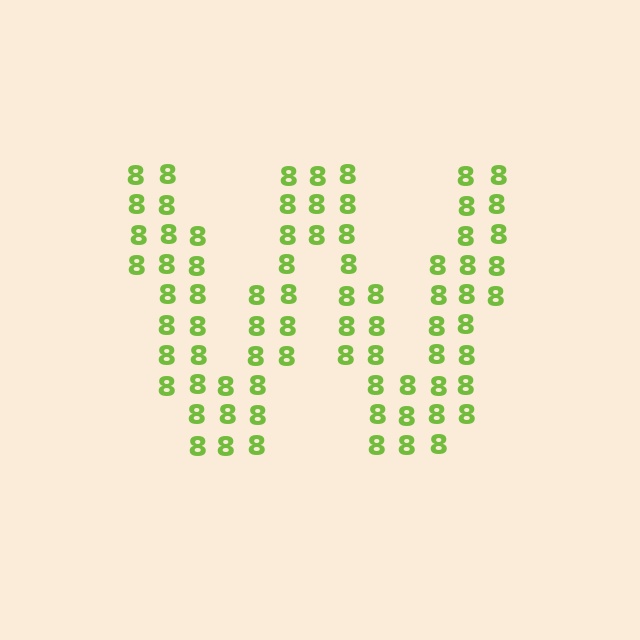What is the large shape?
The large shape is the letter W.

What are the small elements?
The small elements are digit 8's.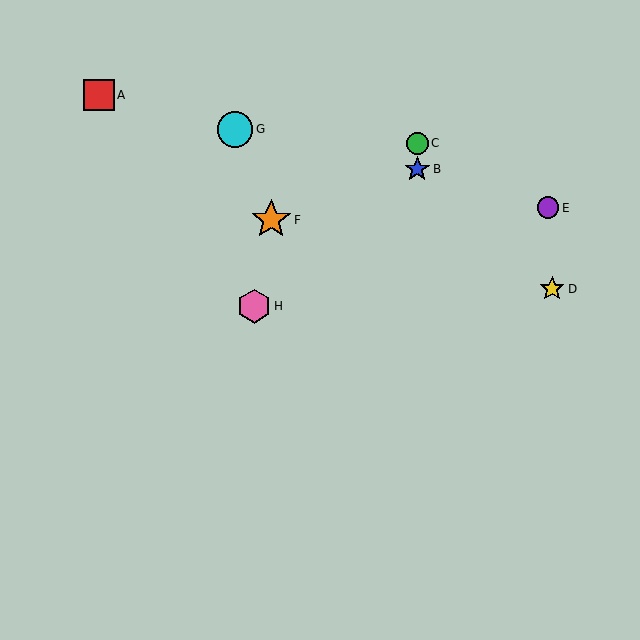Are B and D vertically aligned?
No, B is at x≈417 and D is at x≈552.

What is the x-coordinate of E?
Object E is at x≈548.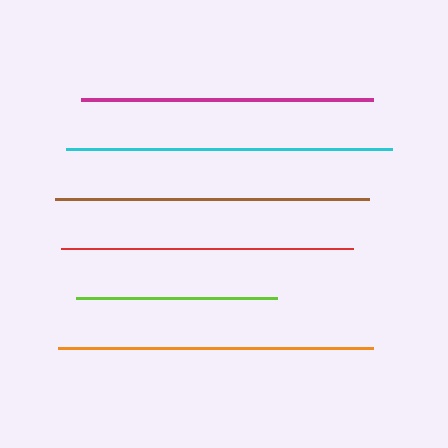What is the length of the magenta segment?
The magenta segment is approximately 292 pixels long.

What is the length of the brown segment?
The brown segment is approximately 314 pixels long.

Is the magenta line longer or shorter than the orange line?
The orange line is longer than the magenta line.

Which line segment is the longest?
The cyan line is the longest at approximately 326 pixels.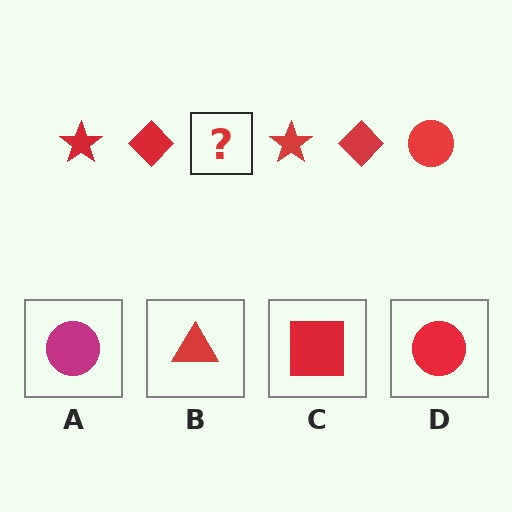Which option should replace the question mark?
Option D.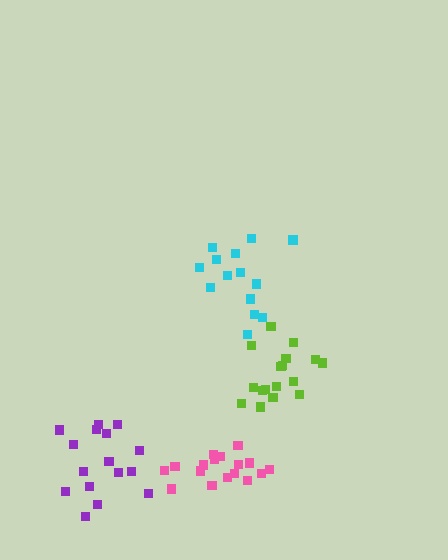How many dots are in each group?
Group 1: 17 dots, Group 2: 16 dots, Group 3: 17 dots, Group 4: 14 dots (64 total).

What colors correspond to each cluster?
The clusters are colored: lime, purple, pink, cyan.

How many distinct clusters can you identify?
There are 4 distinct clusters.